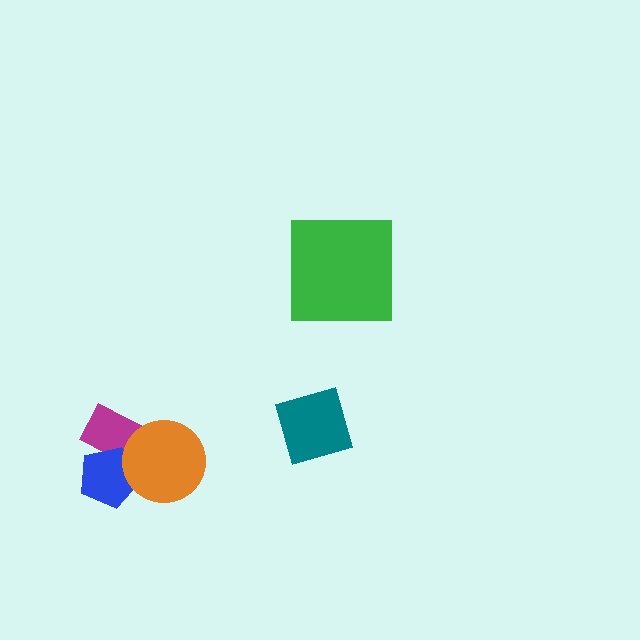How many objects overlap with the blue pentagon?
3 objects overlap with the blue pentagon.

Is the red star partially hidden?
Yes, it is partially covered by another shape.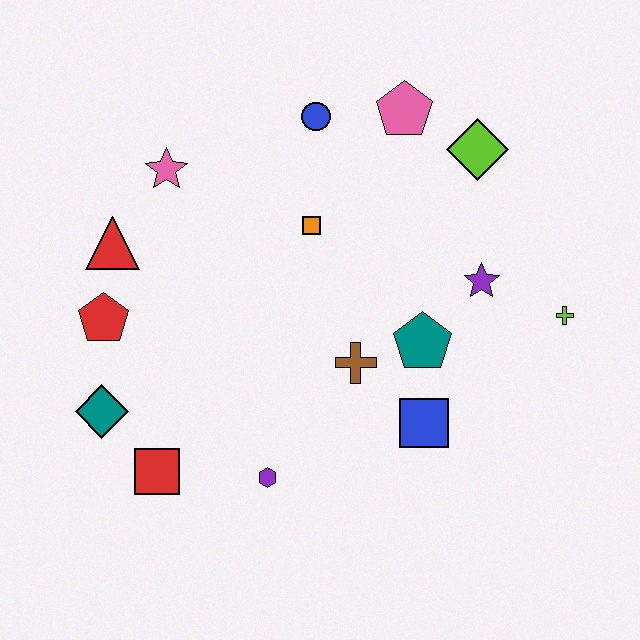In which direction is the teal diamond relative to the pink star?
The teal diamond is below the pink star.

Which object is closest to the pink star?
The red triangle is closest to the pink star.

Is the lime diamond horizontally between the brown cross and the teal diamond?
No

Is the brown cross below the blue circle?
Yes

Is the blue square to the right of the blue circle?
Yes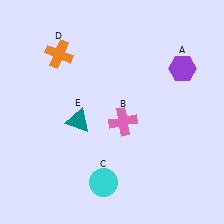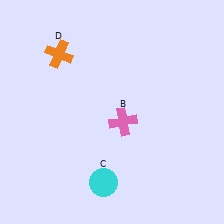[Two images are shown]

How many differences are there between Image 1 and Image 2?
There are 2 differences between the two images.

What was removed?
The purple hexagon (A), the teal triangle (E) were removed in Image 2.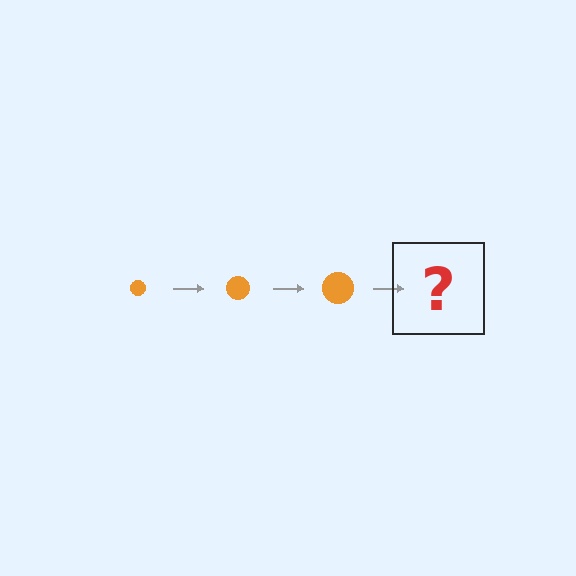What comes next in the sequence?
The next element should be an orange circle, larger than the previous one.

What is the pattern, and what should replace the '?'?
The pattern is that the circle gets progressively larger each step. The '?' should be an orange circle, larger than the previous one.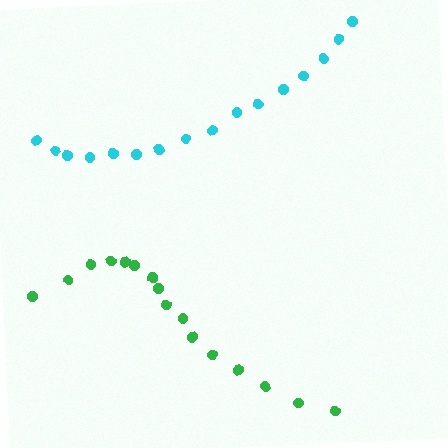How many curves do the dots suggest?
There are 2 distinct paths.